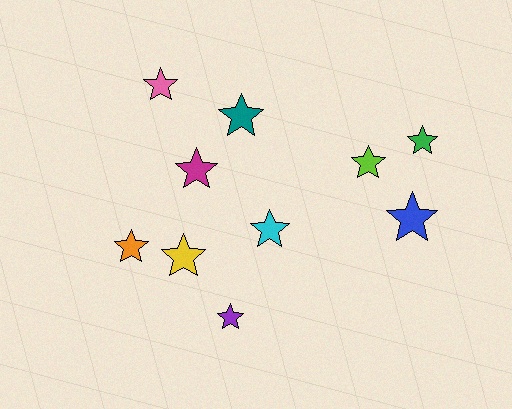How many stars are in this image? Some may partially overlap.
There are 10 stars.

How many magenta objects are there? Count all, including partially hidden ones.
There is 1 magenta object.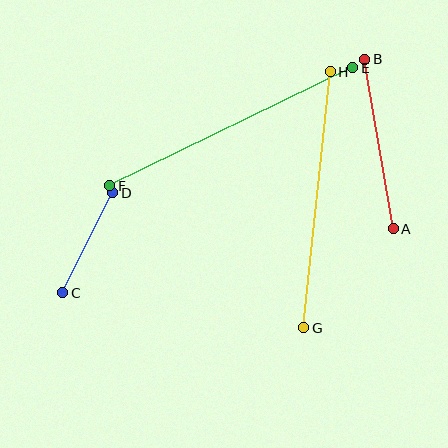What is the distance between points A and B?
The distance is approximately 172 pixels.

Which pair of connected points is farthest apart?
Points E and F are farthest apart.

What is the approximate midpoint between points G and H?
The midpoint is at approximately (317, 200) pixels.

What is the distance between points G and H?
The distance is approximately 257 pixels.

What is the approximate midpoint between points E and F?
The midpoint is at approximately (231, 127) pixels.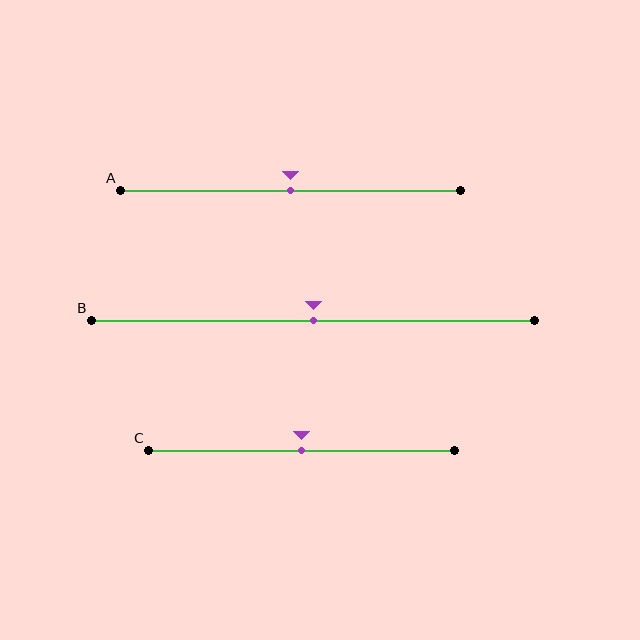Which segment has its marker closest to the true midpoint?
Segment A has its marker closest to the true midpoint.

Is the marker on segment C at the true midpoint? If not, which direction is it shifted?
Yes, the marker on segment C is at the true midpoint.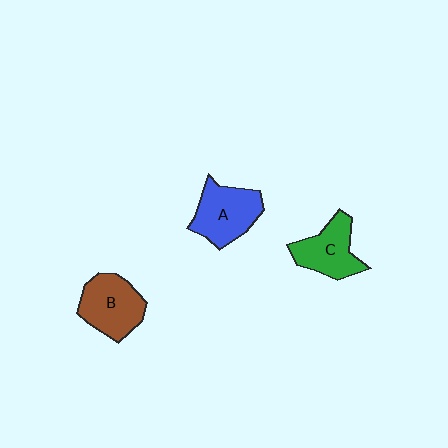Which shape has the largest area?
Shape A (blue).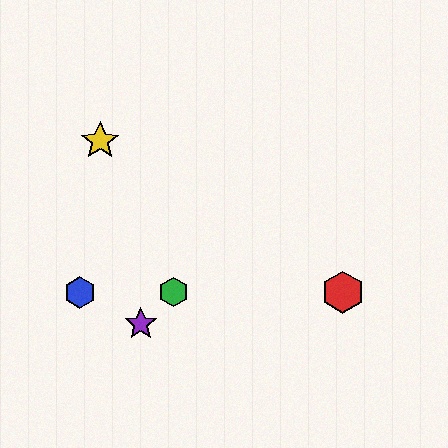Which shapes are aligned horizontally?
The red hexagon, the blue hexagon, the green hexagon are aligned horizontally.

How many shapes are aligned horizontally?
3 shapes (the red hexagon, the blue hexagon, the green hexagon) are aligned horizontally.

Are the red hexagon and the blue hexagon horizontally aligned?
Yes, both are at y≈292.